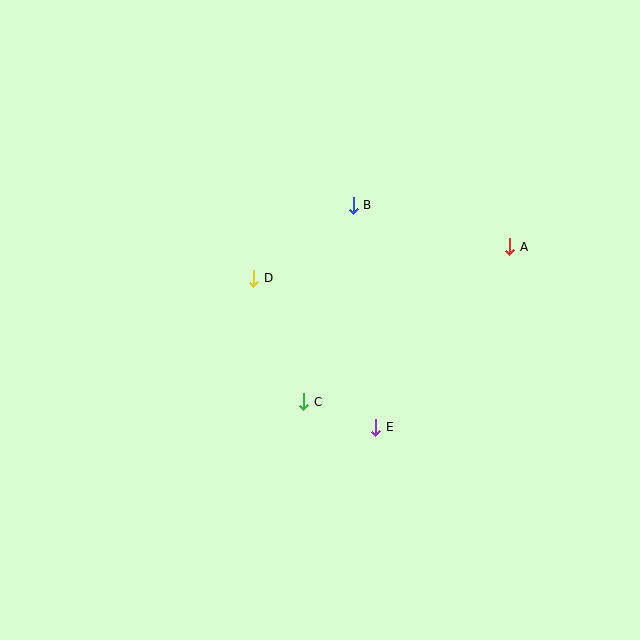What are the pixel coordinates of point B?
Point B is at (353, 205).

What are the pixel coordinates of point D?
Point D is at (254, 278).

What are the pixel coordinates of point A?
Point A is at (510, 247).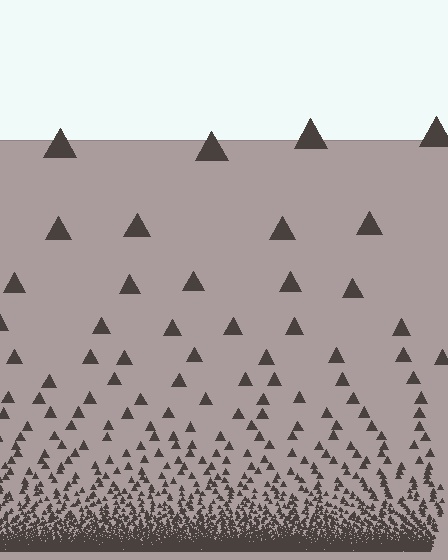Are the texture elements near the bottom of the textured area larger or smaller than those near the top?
Smaller. The gradient is inverted — elements near the bottom are smaller and denser.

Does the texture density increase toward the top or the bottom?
Density increases toward the bottom.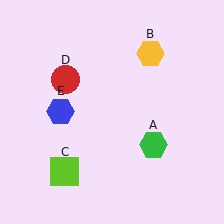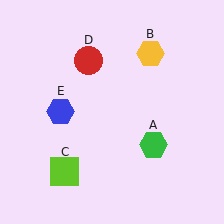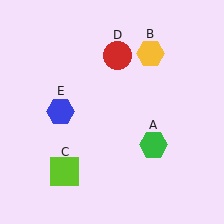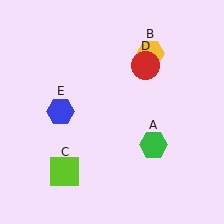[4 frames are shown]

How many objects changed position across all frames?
1 object changed position: red circle (object D).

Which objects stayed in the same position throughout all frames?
Green hexagon (object A) and yellow hexagon (object B) and lime square (object C) and blue hexagon (object E) remained stationary.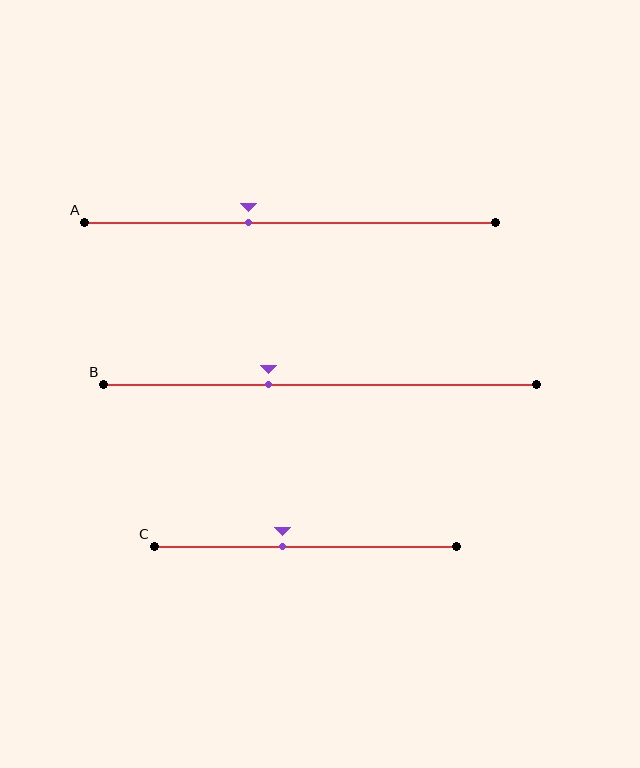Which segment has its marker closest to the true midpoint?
Segment C has its marker closest to the true midpoint.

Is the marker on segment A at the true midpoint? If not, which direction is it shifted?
No, the marker on segment A is shifted to the left by about 10% of the segment length.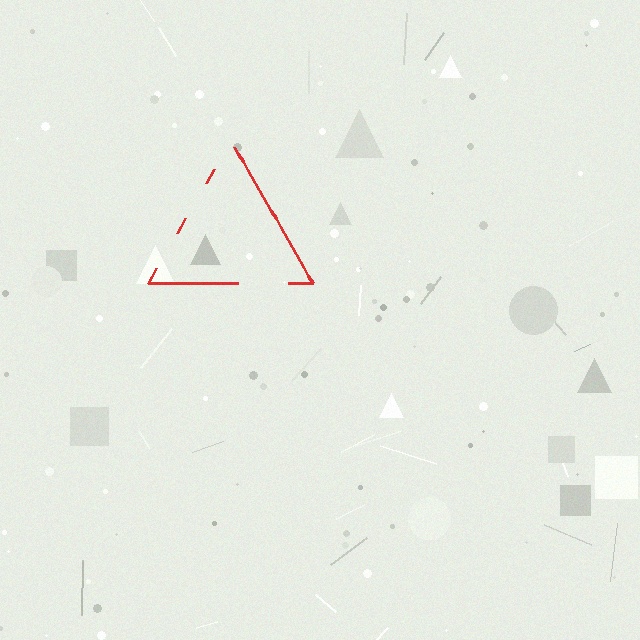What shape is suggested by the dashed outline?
The dashed outline suggests a triangle.